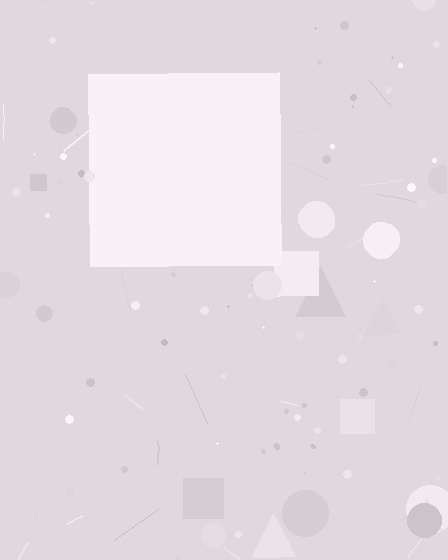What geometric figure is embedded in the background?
A square is embedded in the background.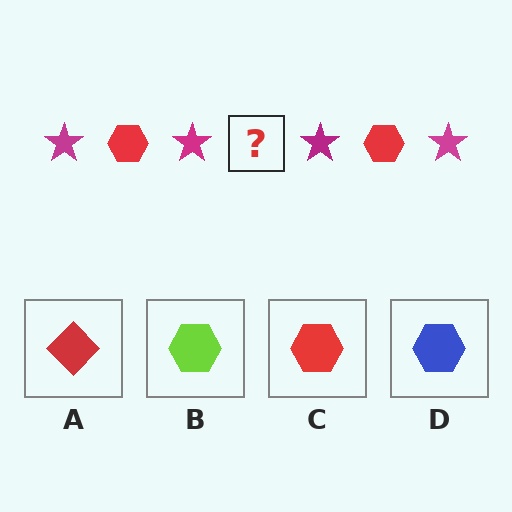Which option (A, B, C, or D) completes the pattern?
C.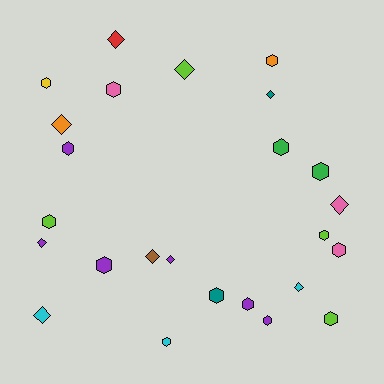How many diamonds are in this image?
There are 10 diamonds.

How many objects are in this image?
There are 25 objects.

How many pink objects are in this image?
There are 3 pink objects.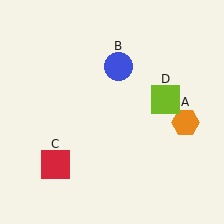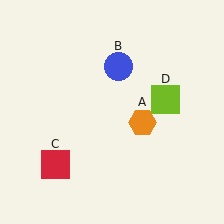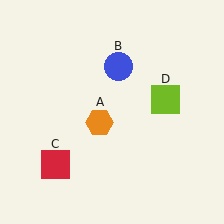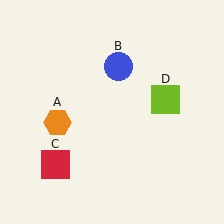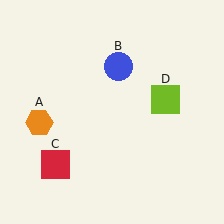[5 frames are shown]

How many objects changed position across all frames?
1 object changed position: orange hexagon (object A).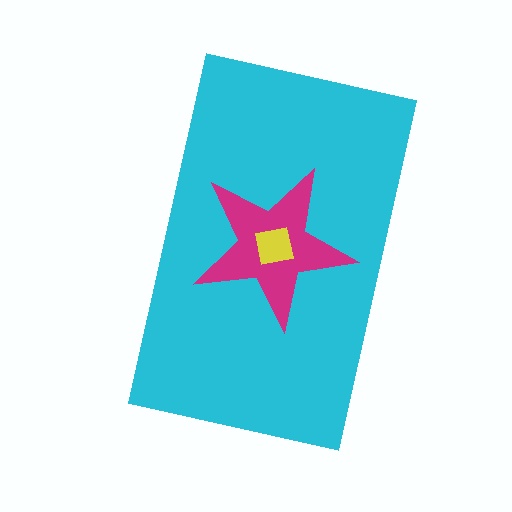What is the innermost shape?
The yellow square.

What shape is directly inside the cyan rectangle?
The magenta star.